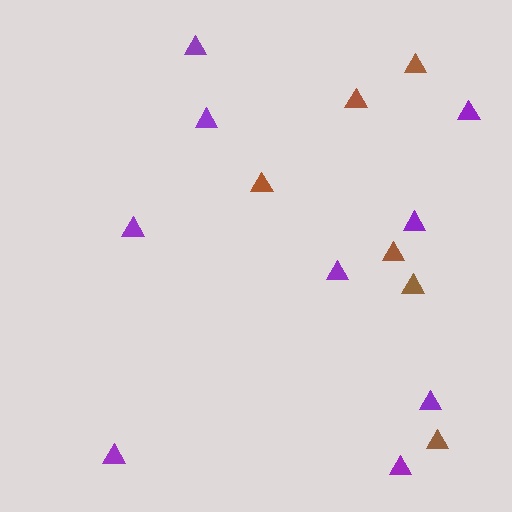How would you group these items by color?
There are 2 groups: one group of purple triangles (9) and one group of brown triangles (6).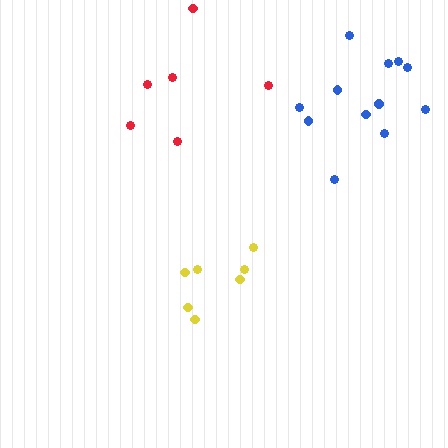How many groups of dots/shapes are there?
There are 3 groups.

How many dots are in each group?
Group 1: 6 dots, Group 2: 12 dots, Group 3: 7 dots (25 total).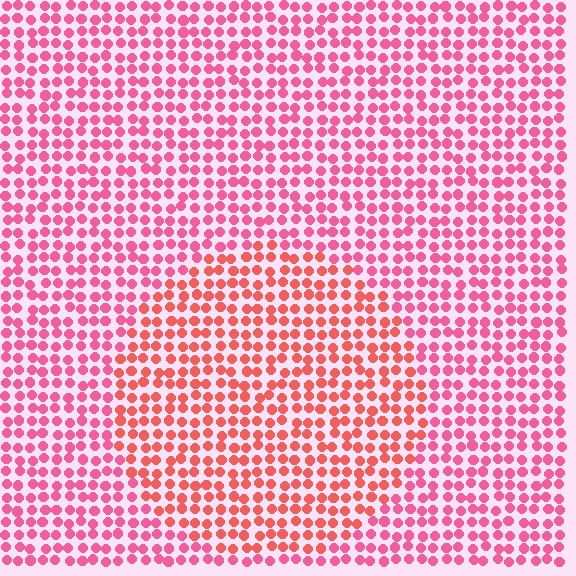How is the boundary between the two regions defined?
The boundary is defined purely by a slight shift in hue (about 25 degrees). Spacing, size, and orientation are identical on both sides.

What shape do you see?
I see a circle.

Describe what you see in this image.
The image is filled with small pink elements in a uniform arrangement. A circle-shaped region is visible where the elements are tinted to a slightly different hue, forming a subtle color boundary.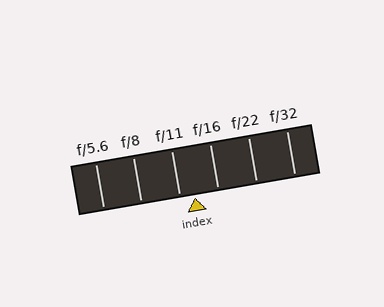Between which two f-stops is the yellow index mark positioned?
The index mark is between f/11 and f/16.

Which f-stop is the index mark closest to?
The index mark is closest to f/11.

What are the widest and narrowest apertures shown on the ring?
The widest aperture shown is f/5.6 and the narrowest is f/32.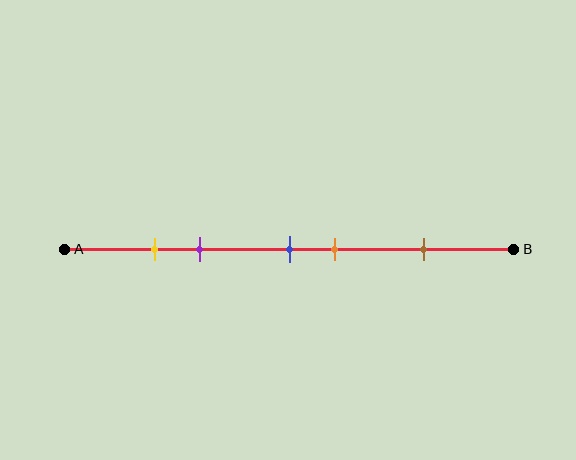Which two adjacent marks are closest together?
The yellow and purple marks are the closest adjacent pair.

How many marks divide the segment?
There are 5 marks dividing the segment.